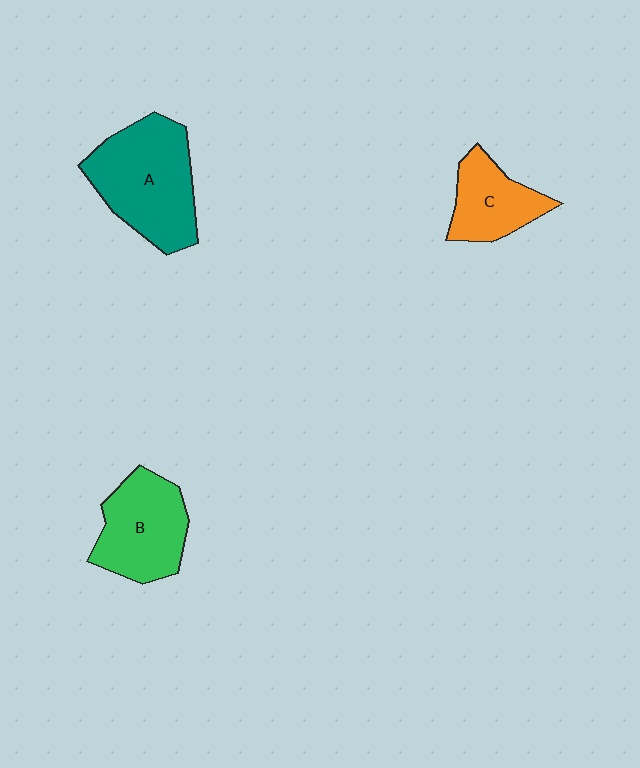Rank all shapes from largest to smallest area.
From largest to smallest: A (teal), B (green), C (orange).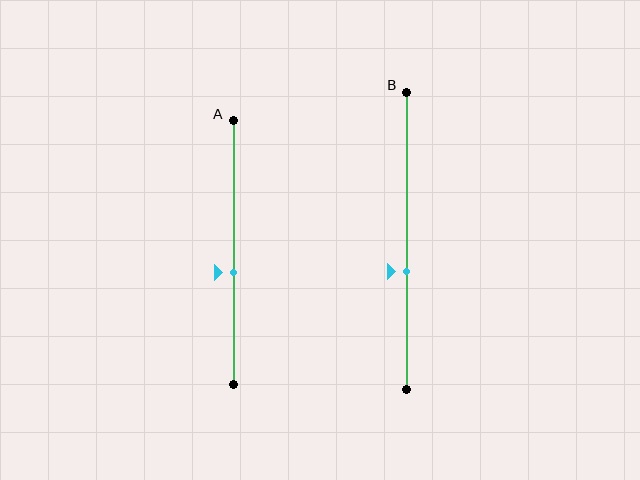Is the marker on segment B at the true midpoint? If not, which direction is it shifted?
No, the marker on segment B is shifted downward by about 10% of the segment length.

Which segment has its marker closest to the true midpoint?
Segment A has its marker closest to the true midpoint.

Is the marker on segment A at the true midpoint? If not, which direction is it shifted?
No, the marker on segment A is shifted downward by about 8% of the segment length.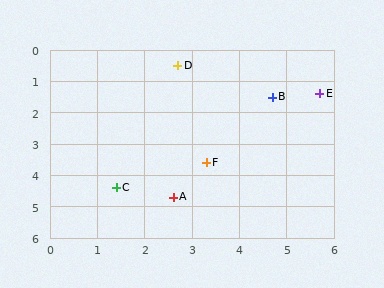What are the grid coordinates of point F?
Point F is at approximately (3.3, 3.6).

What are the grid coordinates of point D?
Point D is at approximately (2.7, 0.5).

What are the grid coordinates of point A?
Point A is at approximately (2.6, 4.7).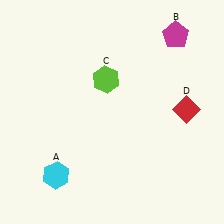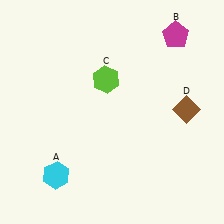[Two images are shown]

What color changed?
The diamond (D) changed from red in Image 1 to brown in Image 2.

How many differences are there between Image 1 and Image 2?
There is 1 difference between the two images.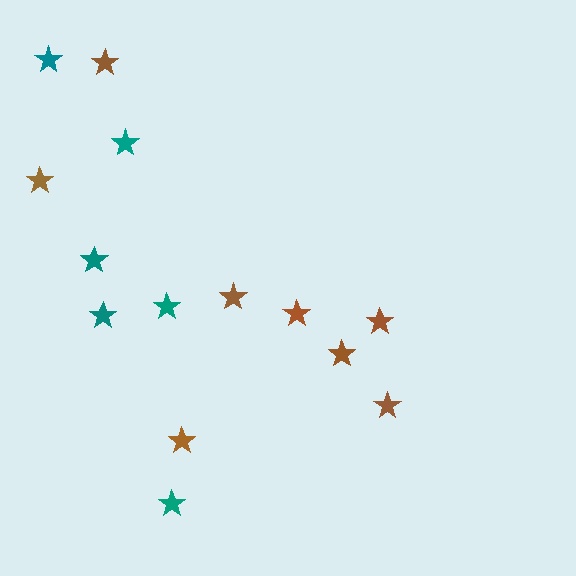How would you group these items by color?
There are 2 groups: one group of brown stars (8) and one group of teal stars (6).